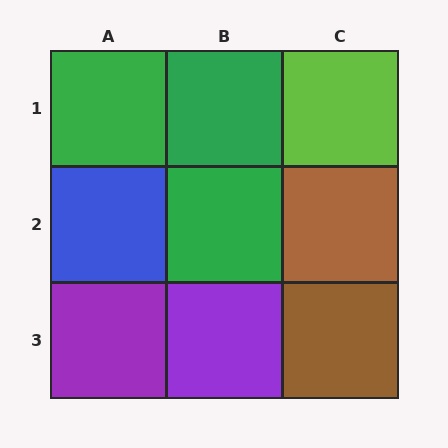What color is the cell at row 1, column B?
Green.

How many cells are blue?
1 cell is blue.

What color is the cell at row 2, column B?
Green.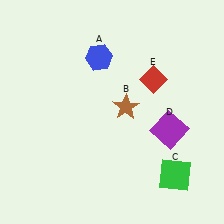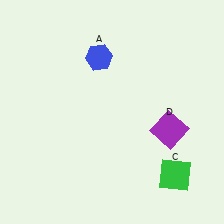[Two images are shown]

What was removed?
The red diamond (E), the brown star (B) were removed in Image 2.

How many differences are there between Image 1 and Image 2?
There are 2 differences between the two images.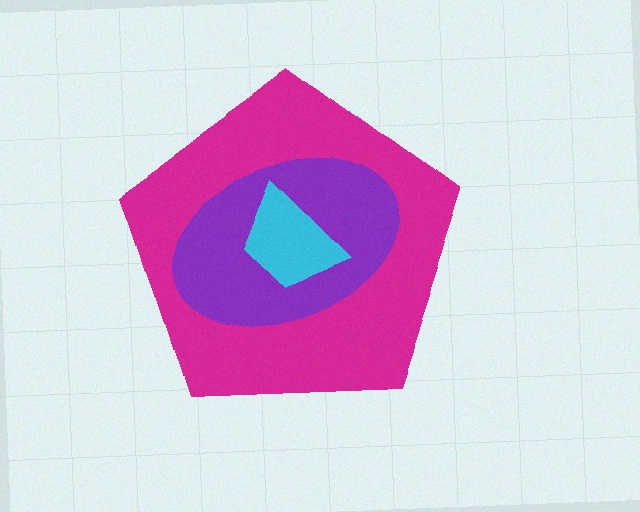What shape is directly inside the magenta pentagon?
The purple ellipse.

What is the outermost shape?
The magenta pentagon.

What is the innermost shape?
The cyan trapezoid.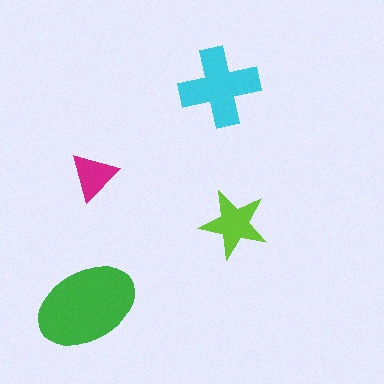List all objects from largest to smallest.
The green ellipse, the cyan cross, the lime star, the magenta triangle.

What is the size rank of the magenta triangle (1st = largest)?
4th.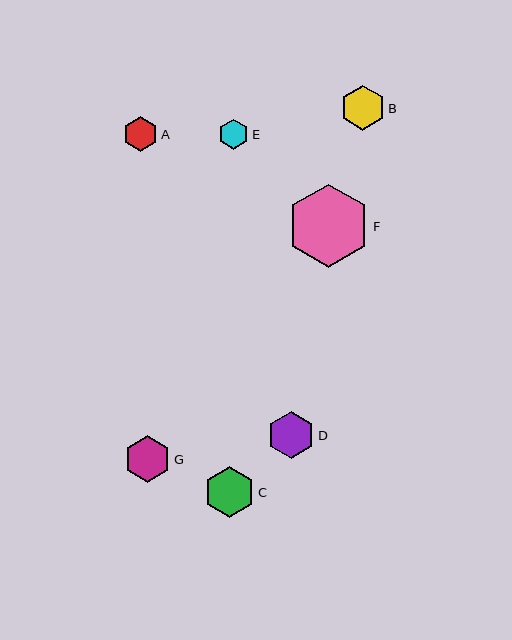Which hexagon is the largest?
Hexagon F is the largest with a size of approximately 84 pixels.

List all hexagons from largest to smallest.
From largest to smallest: F, C, D, G, B, A, E.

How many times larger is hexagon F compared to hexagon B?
Hexagon F is approximately 1.9 times the size of hexagon B.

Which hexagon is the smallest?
Hexagon E is the smallest with a size of approximately 30 pixels.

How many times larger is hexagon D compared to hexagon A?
Hexagon D is approximately 1.4 times the size of hexagon A.